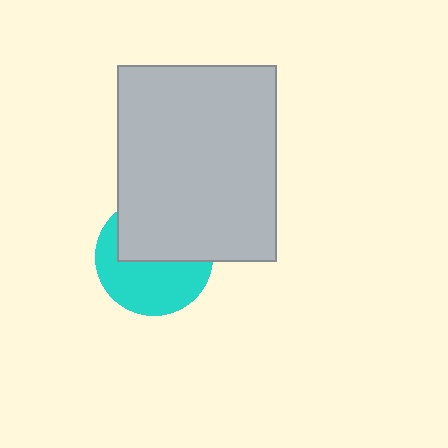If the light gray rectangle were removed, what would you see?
You would see the complete cyan circle.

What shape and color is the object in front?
The object in front is a light gray rectangle.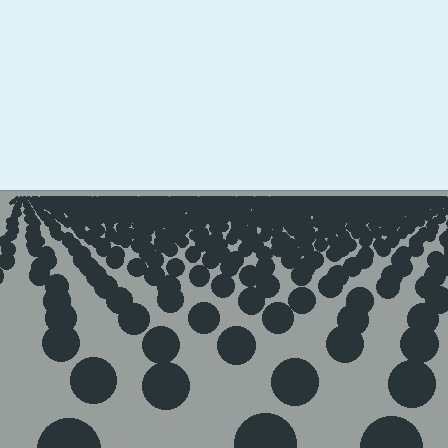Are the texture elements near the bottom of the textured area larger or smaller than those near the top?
Larger. Near the bottom, elements are closer to the viewer and appear at a bigger on-screen size.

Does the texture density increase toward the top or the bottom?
Density increases toward the top.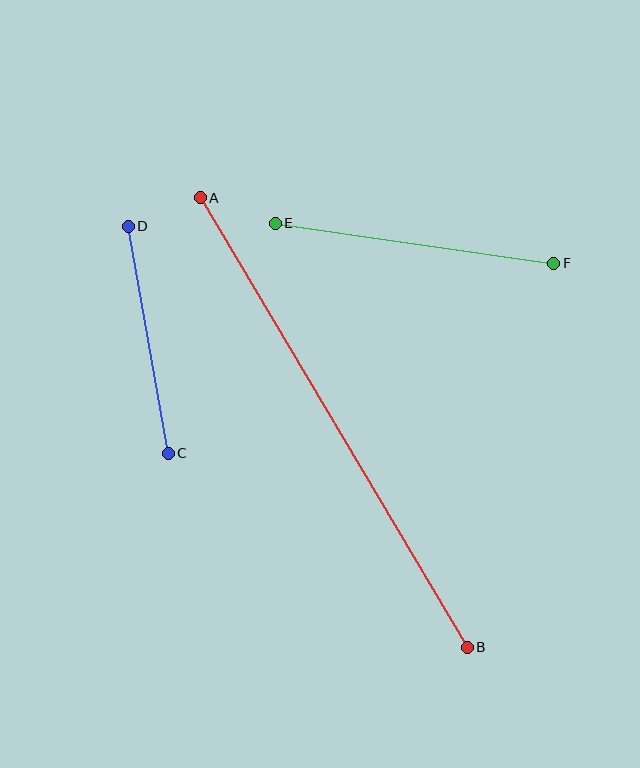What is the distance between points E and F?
The distance is approximately 281 pixels.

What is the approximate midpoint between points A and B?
The midpoint is at approximately (334, 422) pixels.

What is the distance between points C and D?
The distance is approximately 231 pixels.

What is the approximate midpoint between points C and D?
The midpoint is at approximately (148, 340) pixels.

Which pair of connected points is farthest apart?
Points A and B are farthest apart.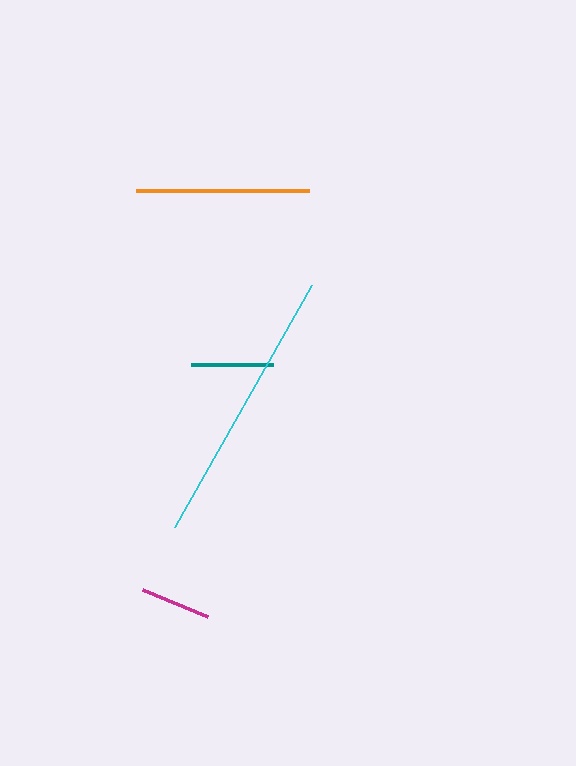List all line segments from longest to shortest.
From longest to shortest: cyan, orange, teal, magenta.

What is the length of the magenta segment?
The magenta segment is approximately 71 pixels long.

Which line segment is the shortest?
The magenta line is the shortest at approximately 71 pixels.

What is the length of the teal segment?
The teal segment is approximately 82 pixels long.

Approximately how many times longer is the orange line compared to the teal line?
The orange line is approximately 2.1 times the length of the teal line.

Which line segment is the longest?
The cyan line is the longest at approximately 277 pixels.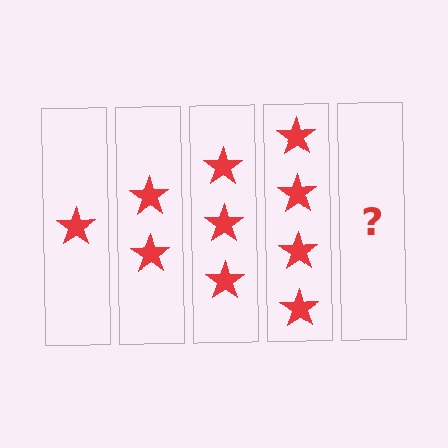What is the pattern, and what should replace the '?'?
The pattern is that each step adds one more star. The '?' should be 5 stars.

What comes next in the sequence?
The next element should be 5 stars.